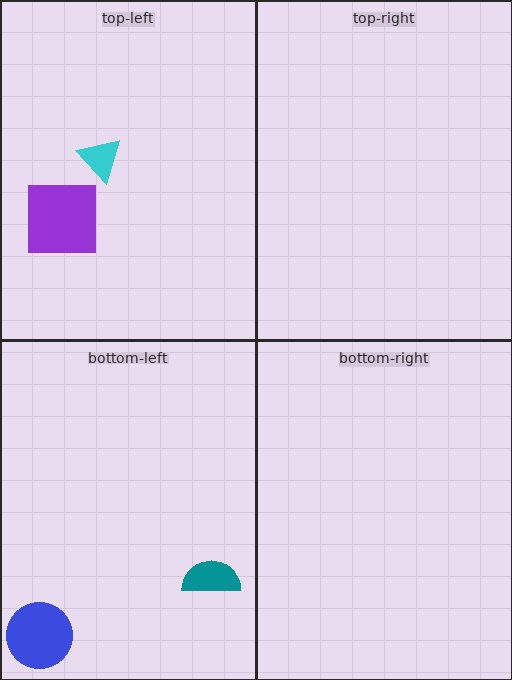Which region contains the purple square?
The top-left region.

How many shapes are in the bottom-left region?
2.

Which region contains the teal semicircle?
The bottom-left region.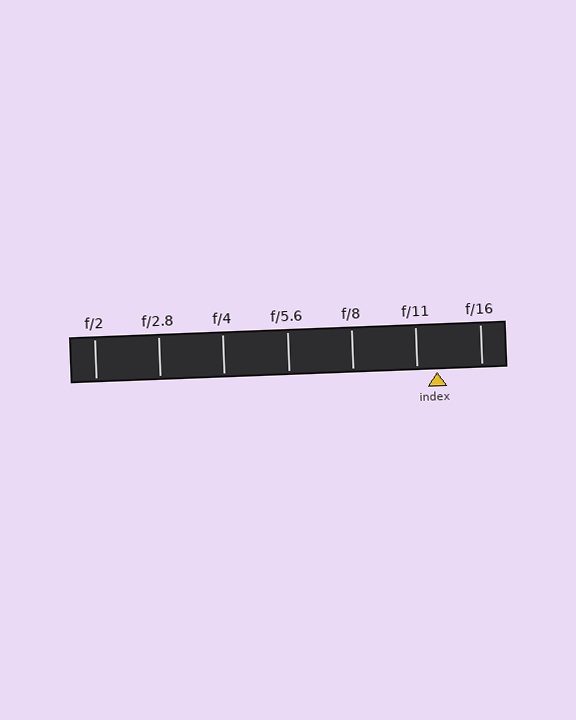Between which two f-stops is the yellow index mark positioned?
The index mark is between f/11 and f/16.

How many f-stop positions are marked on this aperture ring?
There are 7 f-stop positions marked.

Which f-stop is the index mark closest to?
The index mark is closest to f/11.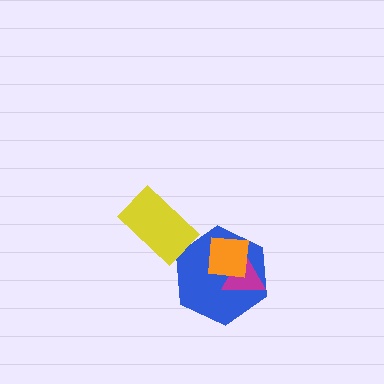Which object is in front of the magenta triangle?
The orange square is in front of the magenta triangle.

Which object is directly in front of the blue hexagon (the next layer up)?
The magenta triangle is directly in front of the blue hexagon.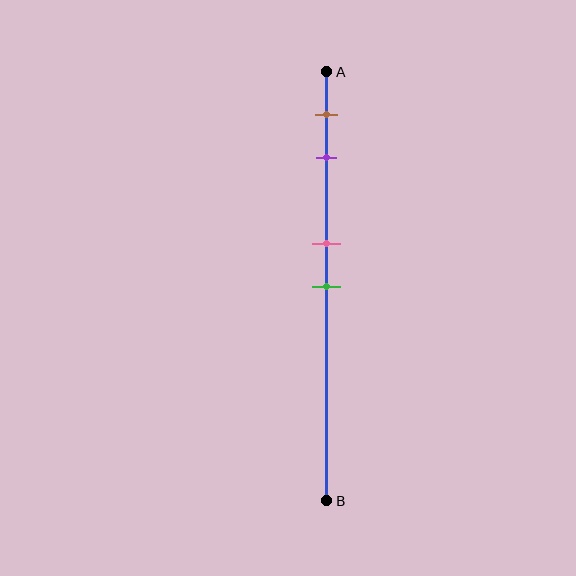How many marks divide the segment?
There are 4 marks dividing the segment.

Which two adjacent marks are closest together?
The pink and green marks are the closest adjacent pair.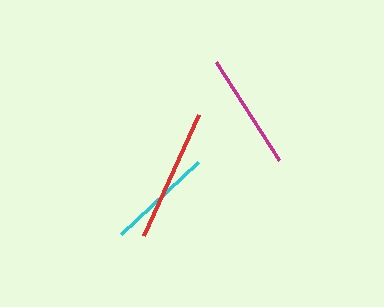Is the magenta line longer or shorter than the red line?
The red line is longer than the magenta line.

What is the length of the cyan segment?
The cyan segment is approximately 106 pixels long.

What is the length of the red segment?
The red segment is approximately 133 pixels long.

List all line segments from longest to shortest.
From longest to shortest: red, magenta, cyan.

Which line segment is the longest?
The red line is the longest at approximately 133 pixels.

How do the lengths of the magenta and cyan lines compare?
The magenta and cyan lines are approximately the same length.